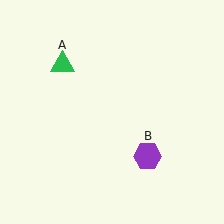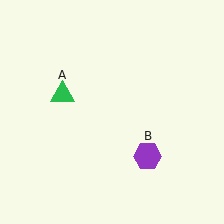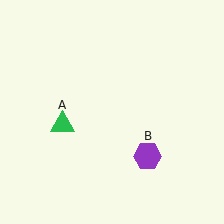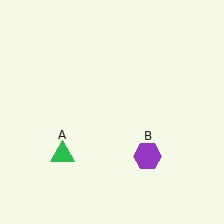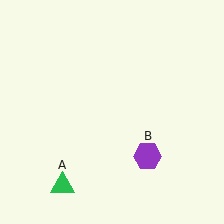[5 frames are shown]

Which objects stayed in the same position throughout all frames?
Purple hexagon (object B) remained stationary.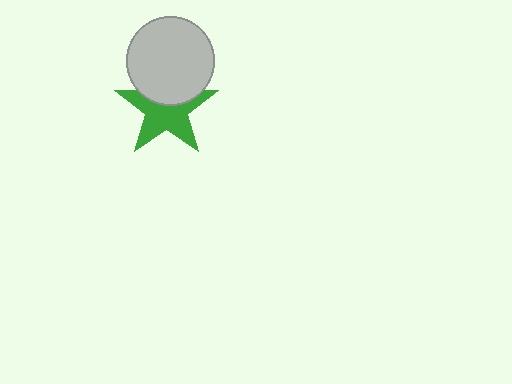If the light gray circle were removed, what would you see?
You would see the complete green star.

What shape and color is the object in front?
The object in front is a light gray circle.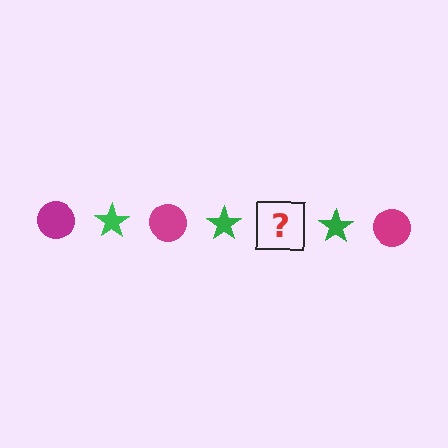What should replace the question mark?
The question mark should be replaced with a magenta circle.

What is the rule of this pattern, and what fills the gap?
The rule is that the pattern alternates between magenta circle and green star. The gap should be filled with a magenta circle.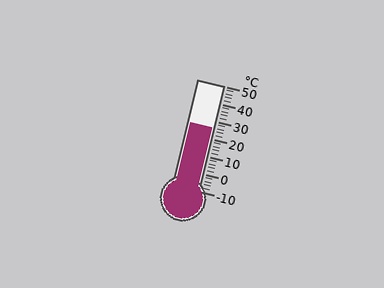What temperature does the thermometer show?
The thermometer shows approximately 26°C.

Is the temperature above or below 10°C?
The temperature is above 10°C.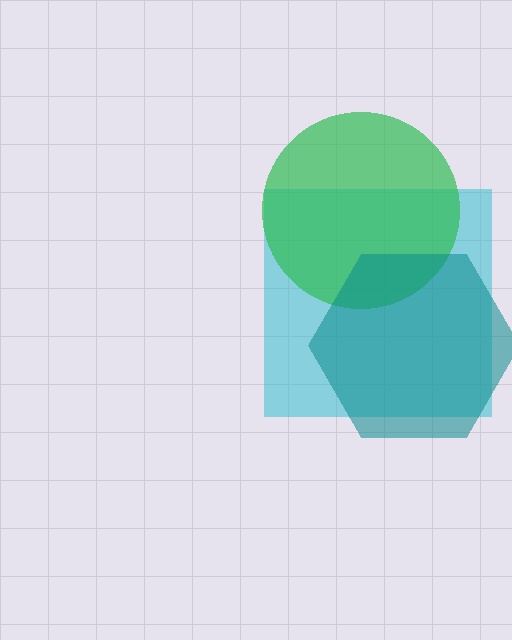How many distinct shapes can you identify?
There are 3 distinct shapes: a cyan square, a green circle, a teal hexagon.